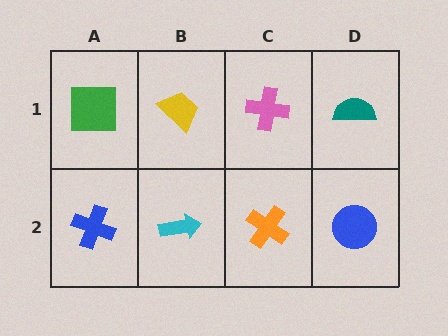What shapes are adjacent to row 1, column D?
A blue circle (row 2, column D), a pink cross (row 1, column C).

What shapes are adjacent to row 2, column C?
A pink cross (row 1, column C), a cyan arrow (row 2, column B), a blue circle (row 2, column D).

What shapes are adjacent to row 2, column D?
A teal semicircle (row 1, column D), an orange cross (row 2, column C).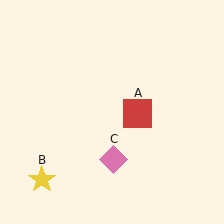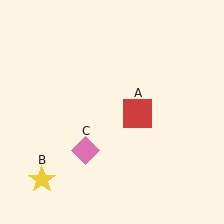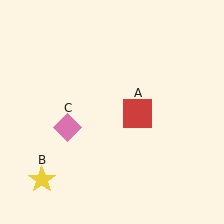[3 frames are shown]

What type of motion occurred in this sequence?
The pink diamond (object C) rotated clockwise around the center of the scene.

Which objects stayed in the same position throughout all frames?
Red square (object A) and yellow star (object B) remained stationary.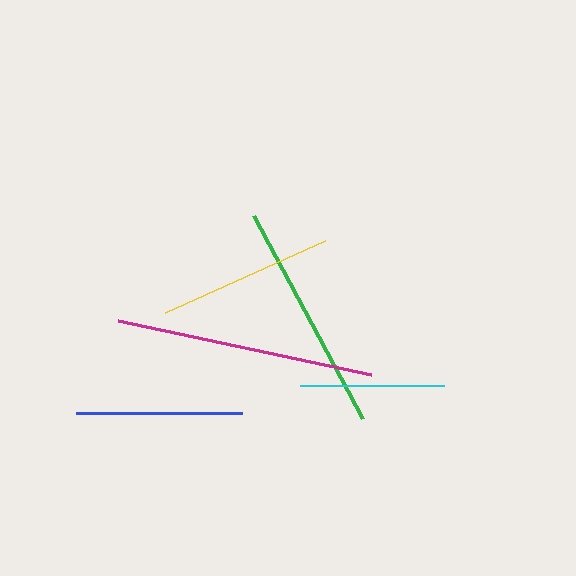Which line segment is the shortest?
The cyan line is the shortest at approximately 144 pixels.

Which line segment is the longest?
The magenta line is the longest at approximately 259 pixels.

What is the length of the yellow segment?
The yellow segment is approximately 176 pixels long.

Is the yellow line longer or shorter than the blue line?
The yellow line is longer than the blue line.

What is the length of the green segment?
The green segment is approximately 230 pixels long.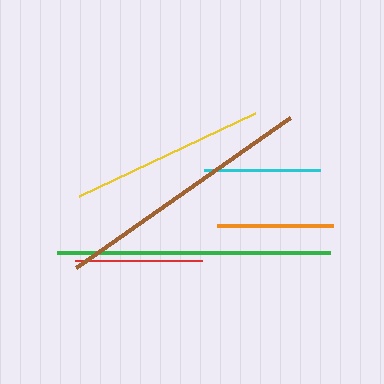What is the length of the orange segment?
The orange segment is approximately 116 pixels long.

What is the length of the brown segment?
The brown segment is approximately 262 pixels long.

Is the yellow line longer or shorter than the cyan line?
The yellow line is longer than the cyan line.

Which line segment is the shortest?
The cyan line is the shortest at approximately 115 pixels.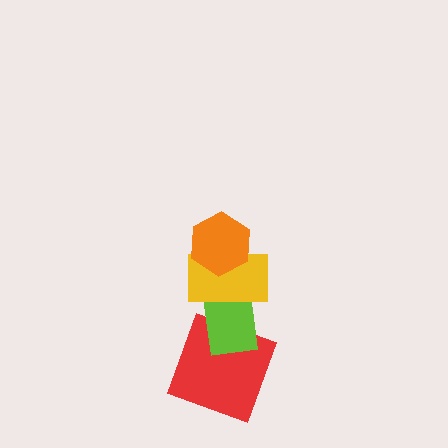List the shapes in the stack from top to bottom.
From top to bottom: the orange hexagon, the yellow rectangle, the lime rectangle, the red square.